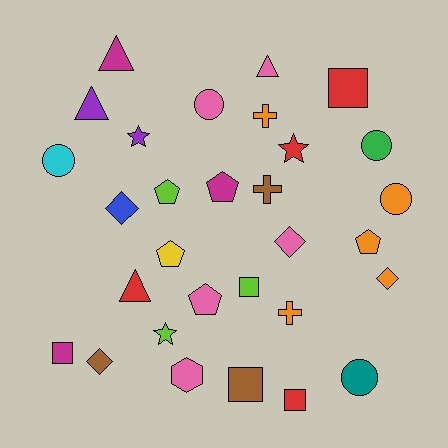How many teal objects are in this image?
There is 1 teal object.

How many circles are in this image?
There are 5 circles.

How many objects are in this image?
There are 30 objects.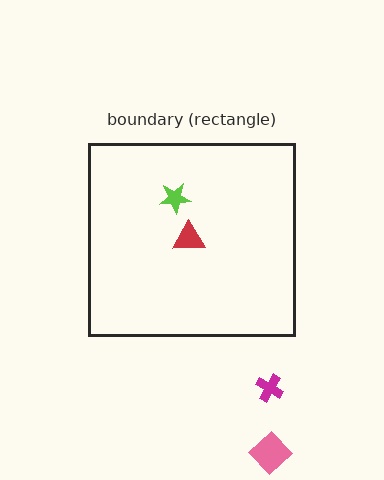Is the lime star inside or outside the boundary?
Inside.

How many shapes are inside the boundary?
2 inside, 2 outside.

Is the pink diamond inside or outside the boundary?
Outside.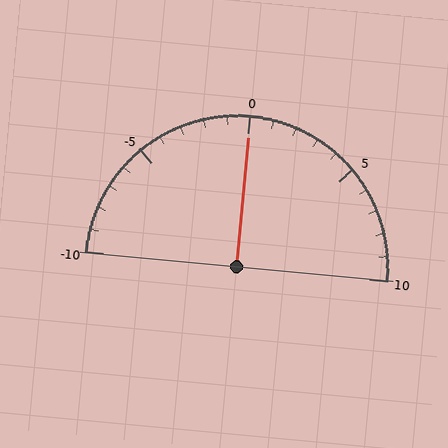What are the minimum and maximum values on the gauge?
The gauge ranges from -10 to 10.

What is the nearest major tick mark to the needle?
The nearest major tick mark is 0.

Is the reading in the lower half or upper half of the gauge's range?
The reading is in the upper half of the range (-10 to 10).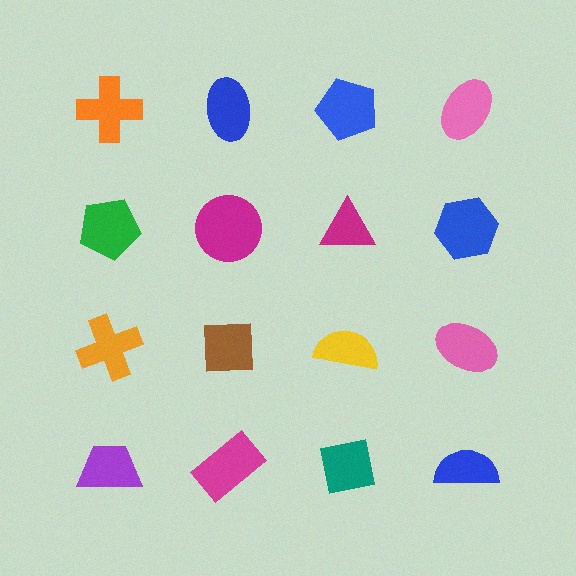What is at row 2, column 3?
A magenta triangle.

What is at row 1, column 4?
A pink ellipse.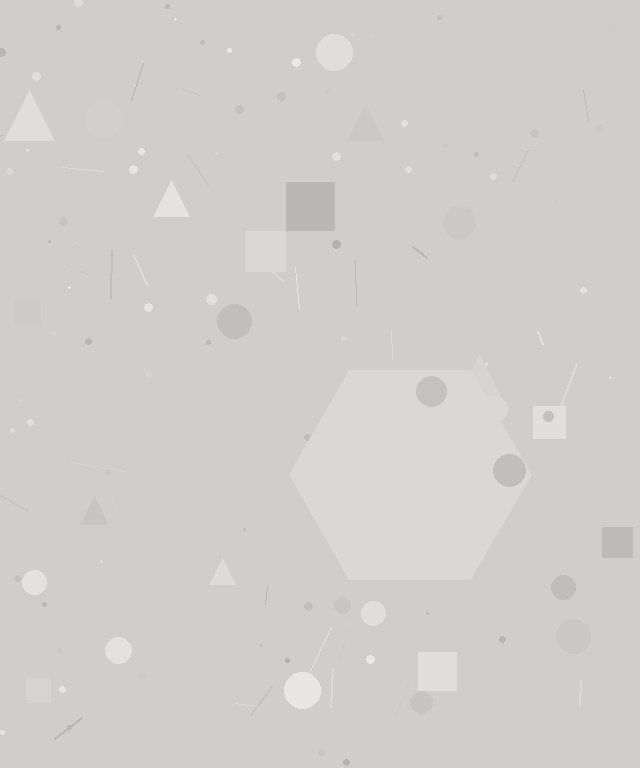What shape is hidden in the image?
A hexagon is hidden in the image.